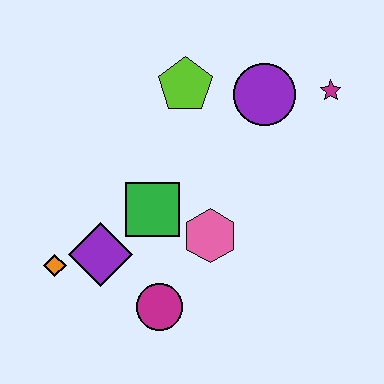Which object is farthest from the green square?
The magenta star is farthest from the green square.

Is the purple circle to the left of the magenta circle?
No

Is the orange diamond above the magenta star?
No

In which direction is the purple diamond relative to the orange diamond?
The purple diamond is to the right of the orange diamond.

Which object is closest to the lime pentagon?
The purple circle is closest to the lime pentagon.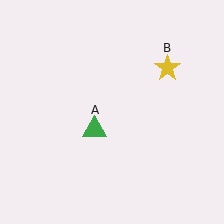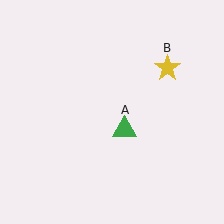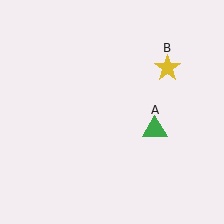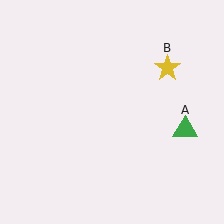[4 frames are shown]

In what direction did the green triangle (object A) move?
The green triangle (object A) moved right.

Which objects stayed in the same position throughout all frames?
Yellow star (object B) remained stationary.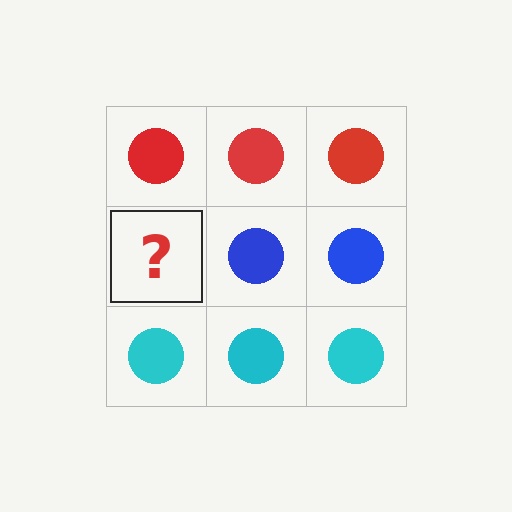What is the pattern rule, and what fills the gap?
The rule is that each row has a consistent color. The gap should be filled with a blue circle.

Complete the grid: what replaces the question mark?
The question mark should be replaced with a blue circle.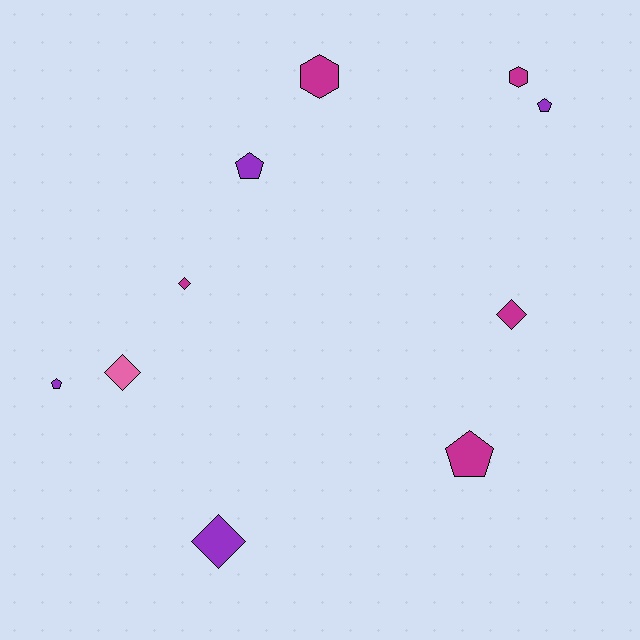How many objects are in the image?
There are 10 objects.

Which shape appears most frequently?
Diamond, with 4 objects.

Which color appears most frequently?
Magenta, with 5 objects.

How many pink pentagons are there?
There are no pink pentagons.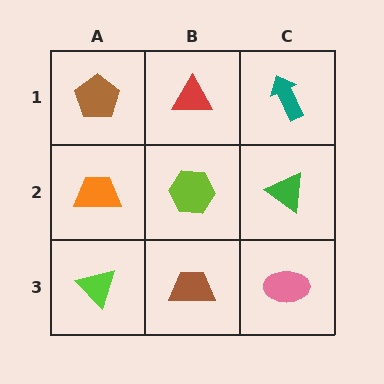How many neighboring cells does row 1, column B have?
3.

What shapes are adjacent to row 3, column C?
A green triangle (row 2, column C), a brown trapezoid (row 3, column B).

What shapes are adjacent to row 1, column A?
An orange trapezoid (row 2, column A), a red triangle (row 1, column B).